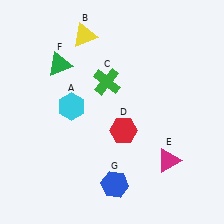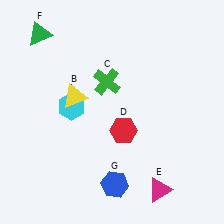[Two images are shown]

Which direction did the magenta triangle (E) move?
The magenta triangle (E) moved down.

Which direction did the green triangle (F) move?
The green triangle (F) moved up.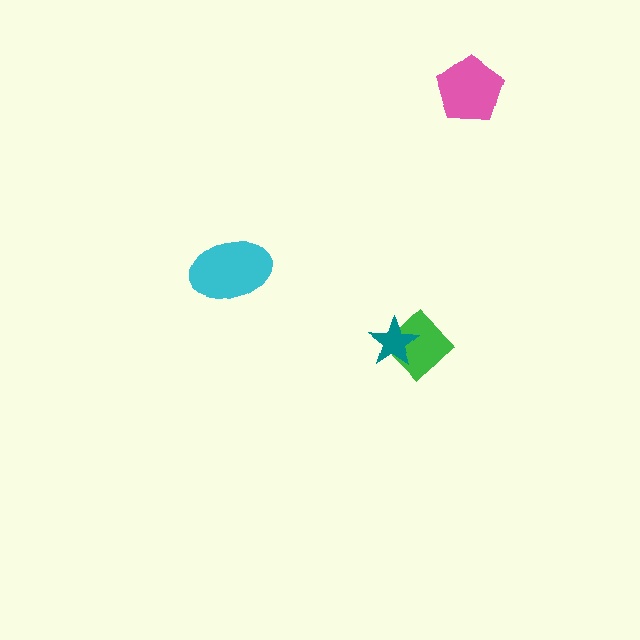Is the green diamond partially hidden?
Yes, it is partially covered by another shape.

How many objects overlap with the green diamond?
1 object overlaps with the green diamond.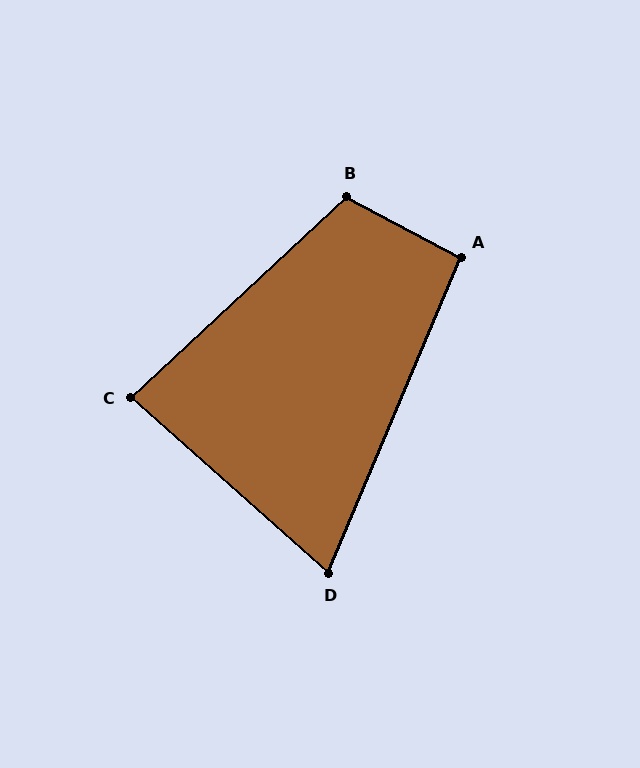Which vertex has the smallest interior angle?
D, at approximately 71 degrees.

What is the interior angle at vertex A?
Approximately 95 degrees (obtuse).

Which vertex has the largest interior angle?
B, at approximately 109 degrees.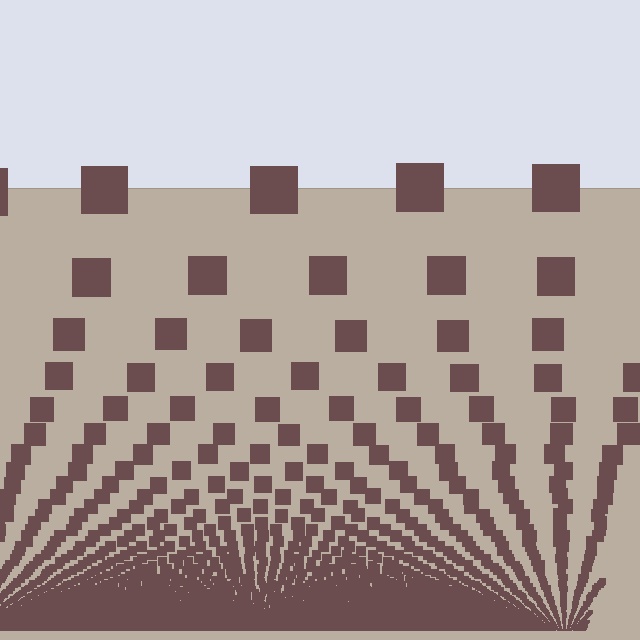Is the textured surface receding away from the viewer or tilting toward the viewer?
The surface appears to tilt toward the viewer. Texture elements get larger and sparser toward the top.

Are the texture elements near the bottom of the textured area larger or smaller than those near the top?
Smaller. The gradient is inverted — elements near the bottom are smaller and denser.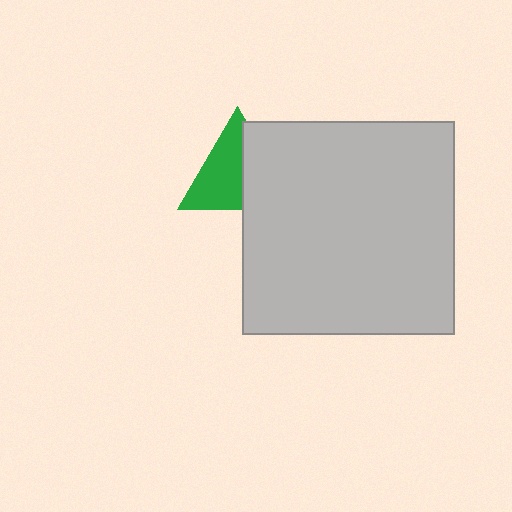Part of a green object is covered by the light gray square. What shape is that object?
It is a triangle.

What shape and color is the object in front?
The object in front is a light gray square.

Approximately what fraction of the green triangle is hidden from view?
Roughly 43% of the green triangle is hidden behind the light gray square.